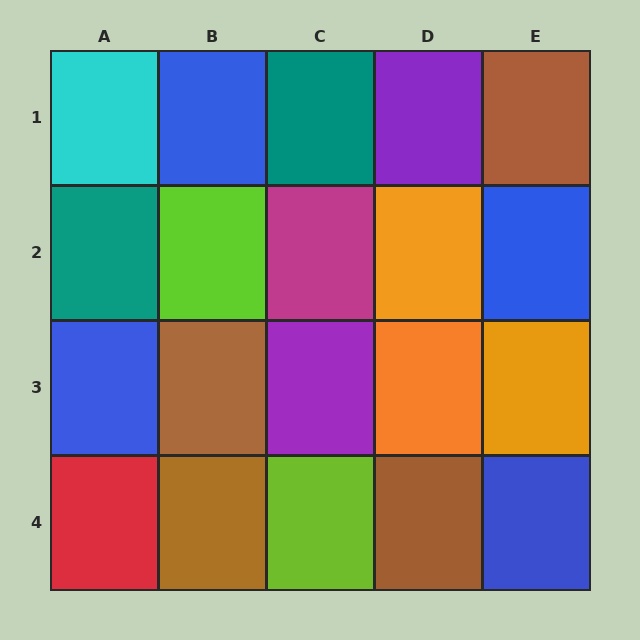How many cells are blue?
4 cells are blue.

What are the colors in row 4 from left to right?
Red, brown, lime, brown, blue.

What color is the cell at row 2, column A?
Teal.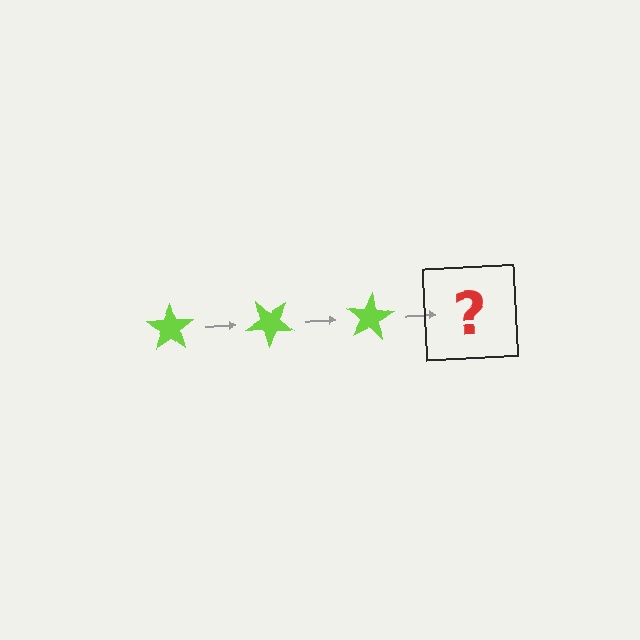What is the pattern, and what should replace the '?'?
The pattern is that the star rotates 40 degrees each step. The '?' should be a lime star rotated 120 degrees.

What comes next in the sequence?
The next element should be a lime star rotated 120 degrees.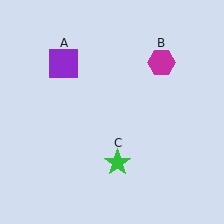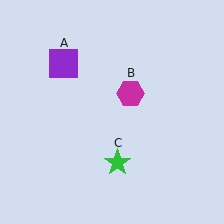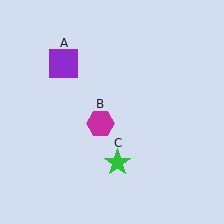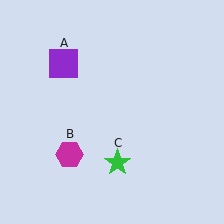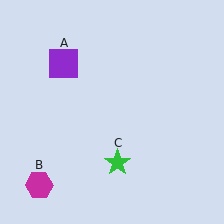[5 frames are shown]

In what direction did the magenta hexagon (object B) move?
The magenta hexagon (object B) moved down and to the left.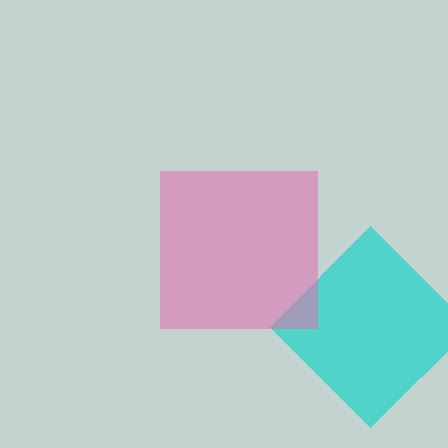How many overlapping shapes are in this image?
There are 2 overlapping shapes in the image.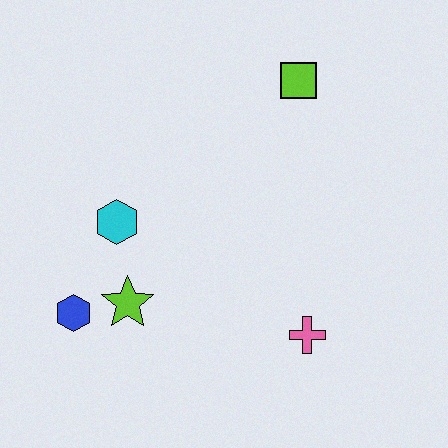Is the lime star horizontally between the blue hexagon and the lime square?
Yes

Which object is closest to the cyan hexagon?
The lime star is closest to the cyan hexagon.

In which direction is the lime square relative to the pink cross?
The lime square is above the pink cross.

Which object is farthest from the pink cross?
The lime square is farthest from the pink cross.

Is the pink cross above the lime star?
No